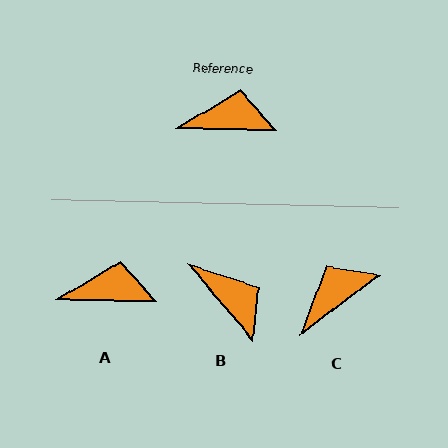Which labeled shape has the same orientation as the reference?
A.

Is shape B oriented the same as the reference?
No, it is off by about 49 degrees.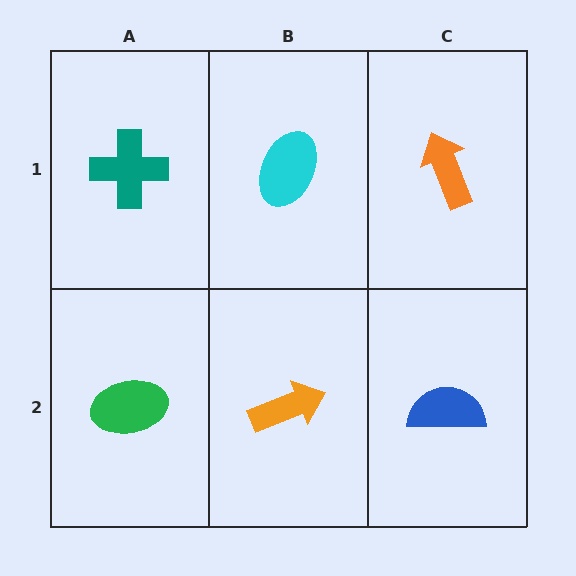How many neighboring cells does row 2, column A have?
2.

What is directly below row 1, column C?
A blue semicircle.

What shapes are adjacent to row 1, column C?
A blue semicircle (row 2, column C), a cyan ellipse (row 1, column B).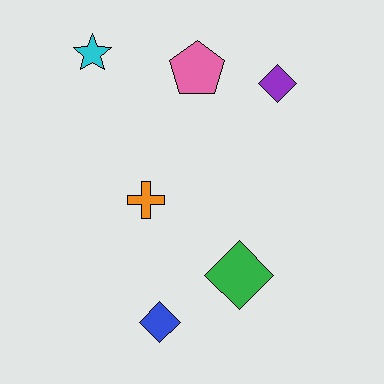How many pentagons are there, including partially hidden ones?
There is 1 pentagon.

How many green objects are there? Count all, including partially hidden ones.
There is 1 green object.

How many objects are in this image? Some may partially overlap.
There are 6 objects.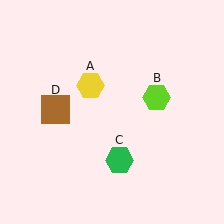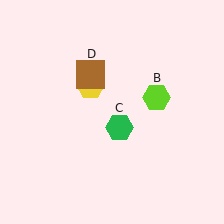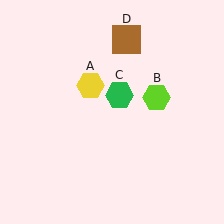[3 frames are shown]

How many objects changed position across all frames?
2 objects changed position: green hexagon (object C), brown square (object D).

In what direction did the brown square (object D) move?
The brown square (object D) moved up and to the right.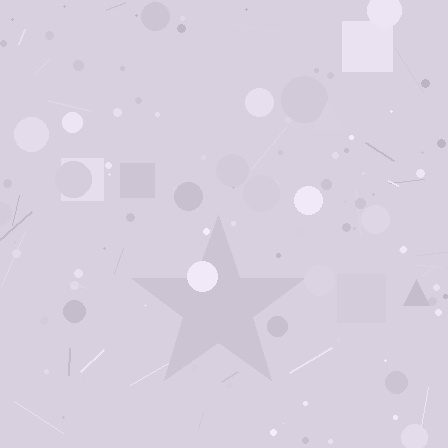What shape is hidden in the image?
A star is hidden in the image.